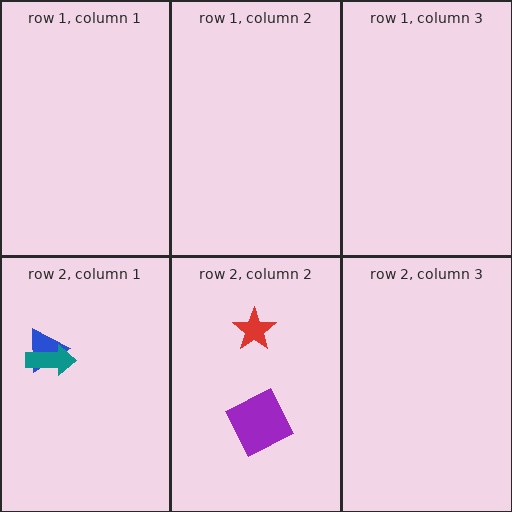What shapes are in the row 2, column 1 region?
The blue triangle, the teal arrow.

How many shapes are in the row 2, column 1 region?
2.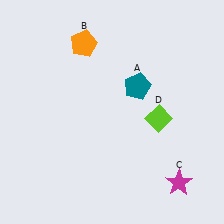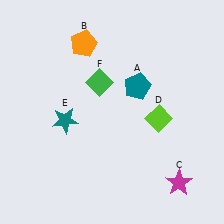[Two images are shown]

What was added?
A teal star (E), a green diamond (F) were added in Image 2.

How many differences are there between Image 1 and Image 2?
There are 2 differences between the two images.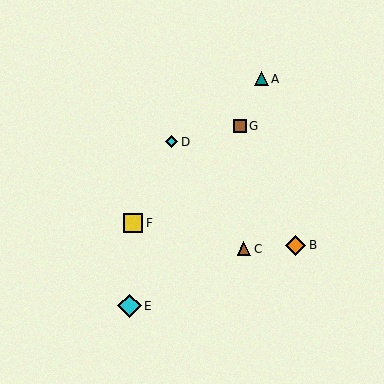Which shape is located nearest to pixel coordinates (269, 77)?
The teal triangle (labeled A) at (262, 79) is nearest to that location.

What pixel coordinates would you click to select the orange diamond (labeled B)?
Click at (296, 245) to select the orange diamond B.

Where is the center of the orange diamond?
The center of the orange diamond is at (296, 245).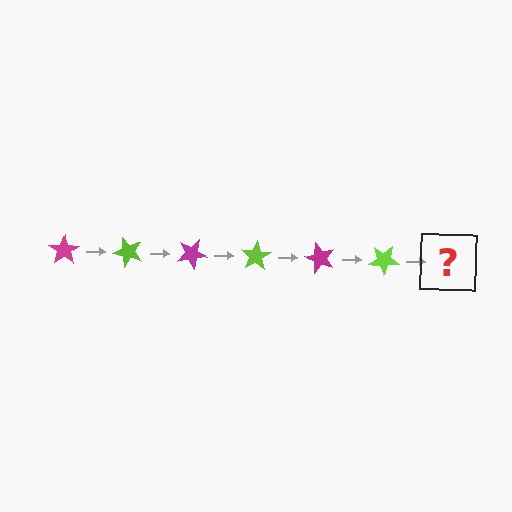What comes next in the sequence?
The next element should be a magenta star, rotated 300 degrees from the start.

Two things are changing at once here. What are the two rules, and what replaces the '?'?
The two rules are that it rotates 50 degrees each step and the color cycles through magenta and lime. The '?' should be a magenta star, rotated 300 degrees from the start.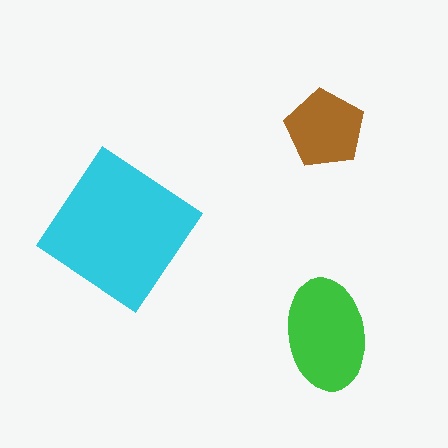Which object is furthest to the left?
The cyan diamond is leftmost.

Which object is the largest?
The cyan diamond.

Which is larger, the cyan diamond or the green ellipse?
The cyan diamond.